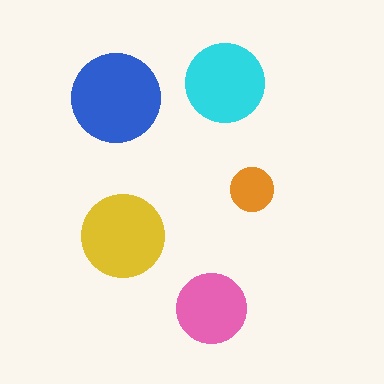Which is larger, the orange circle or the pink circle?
The pink one.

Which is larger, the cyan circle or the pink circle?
The cyan one.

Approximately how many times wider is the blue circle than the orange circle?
About 2 times wider.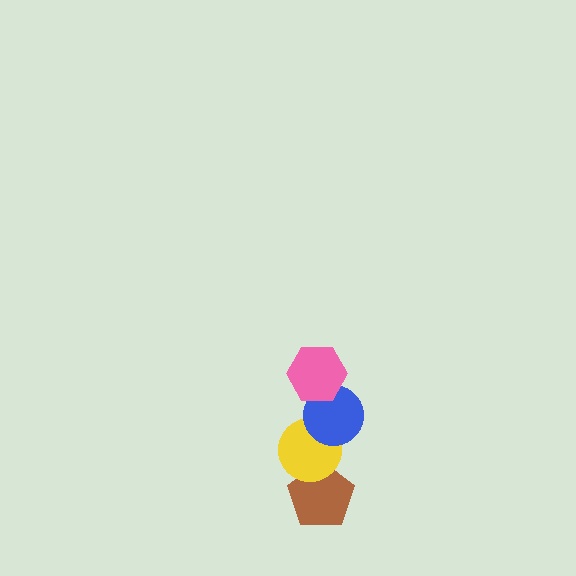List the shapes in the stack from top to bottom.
From top to bottom: the pink hexagon, the blue circle, the yellow circle, the brown pentagon.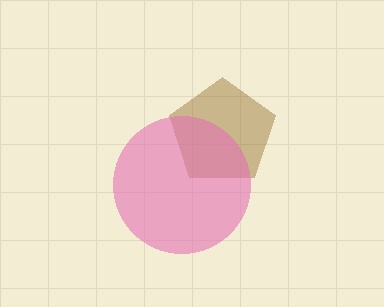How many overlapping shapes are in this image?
There are 2 overlapping shapes in the image.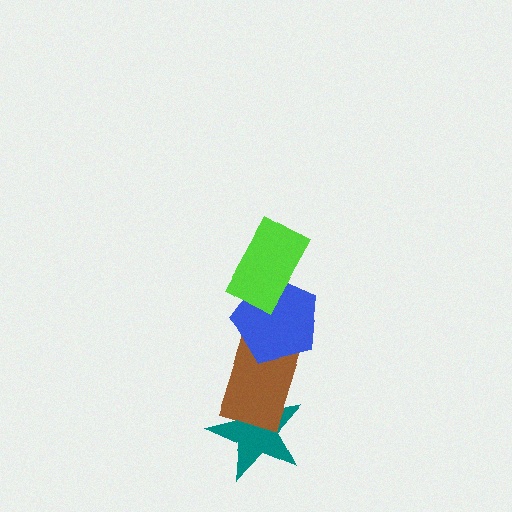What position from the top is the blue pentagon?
The blue pentagon is 2nd from the top.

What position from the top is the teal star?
The teal star is 4th from the top.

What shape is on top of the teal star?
The brown rectangle is on top of the teal star.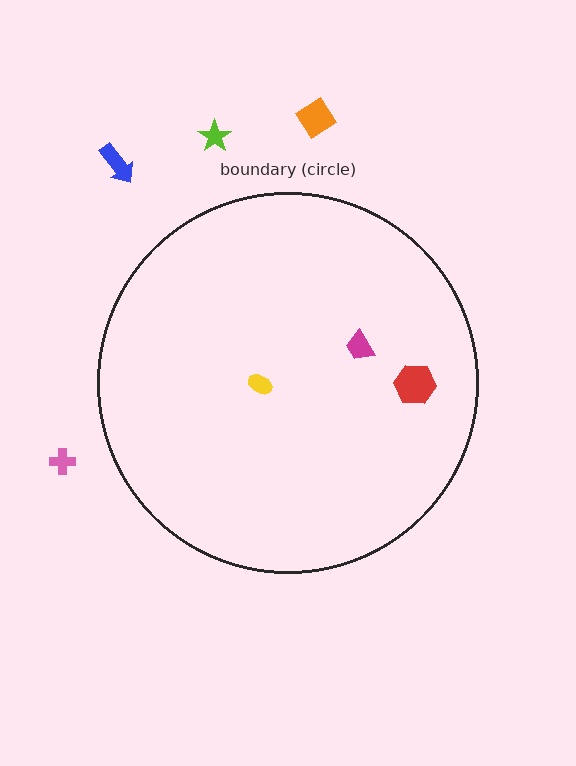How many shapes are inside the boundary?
3 inside, 4 outside.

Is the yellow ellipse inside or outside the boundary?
Inside.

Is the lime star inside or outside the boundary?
Outside.